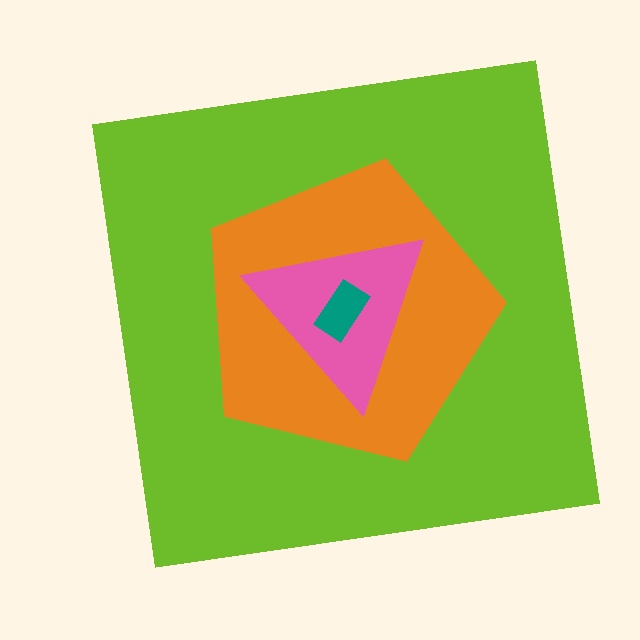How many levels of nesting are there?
4.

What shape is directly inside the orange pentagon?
The pink triangle.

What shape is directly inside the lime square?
The orange pentagon.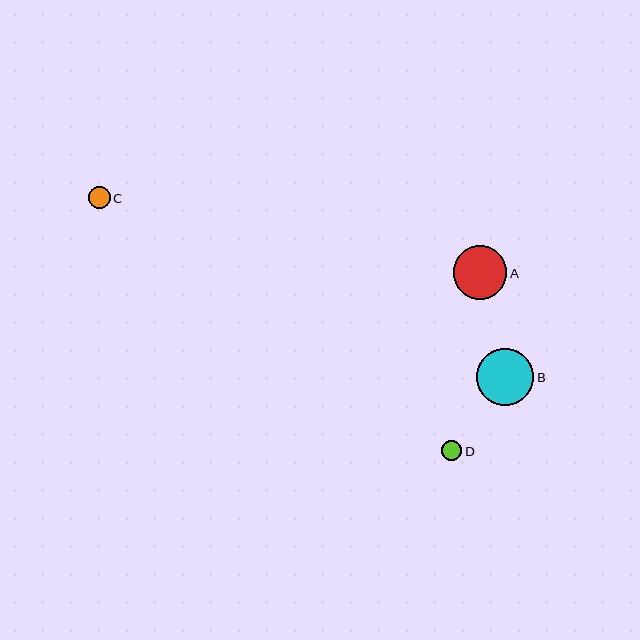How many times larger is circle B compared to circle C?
Circle B is approximately 2.6 times the size of circle C.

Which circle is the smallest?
Circle D is the smallest with a size of approximately 20 pixels.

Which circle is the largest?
Circle B is the largest with a size of approximately 57 pixels.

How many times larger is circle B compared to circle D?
Circle B is approximately 2.9 times the size of circle D.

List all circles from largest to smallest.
From largest to smallest: B, A, C, D.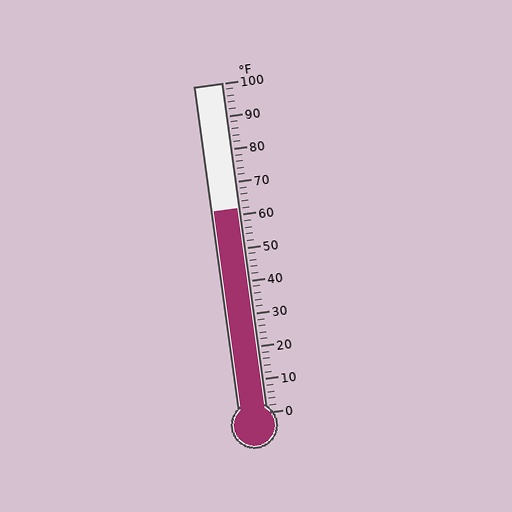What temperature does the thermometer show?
The thermometer shows approximately 62°F.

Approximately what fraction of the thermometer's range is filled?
The thermometer is filled to approximately 60% of its range.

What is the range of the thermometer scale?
The thermometer scale ranges from 0°F to 100°F.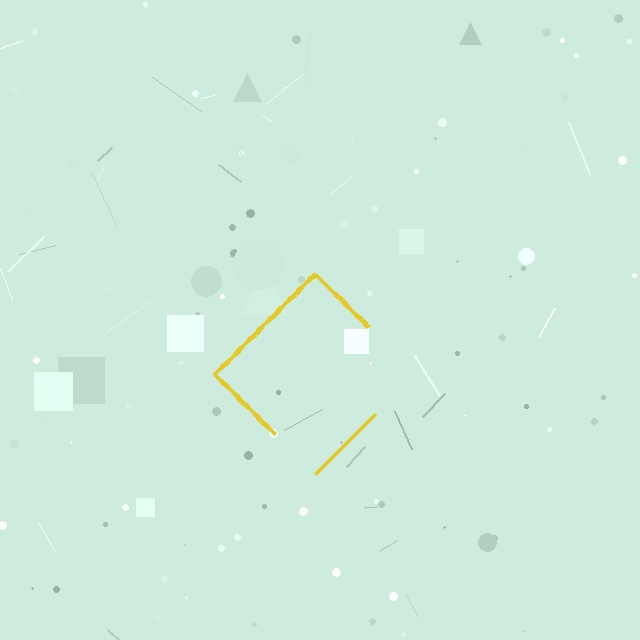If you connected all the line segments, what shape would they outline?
They would outline a diamond.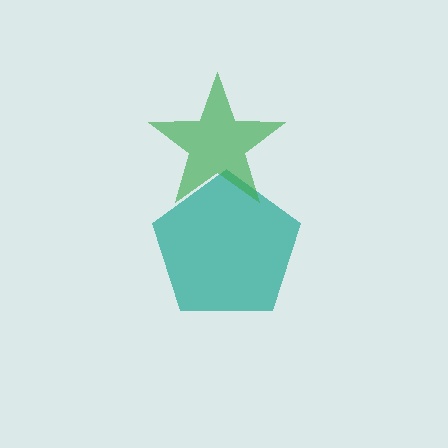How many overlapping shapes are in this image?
There are 2 overlapping shapes in the image.